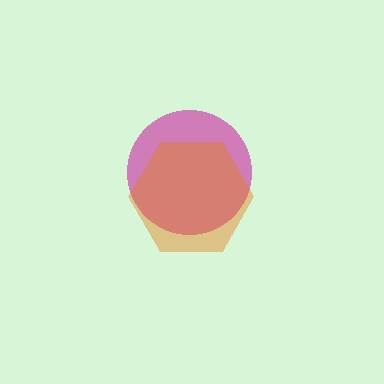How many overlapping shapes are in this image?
There are 2 overlapping shapes in the image.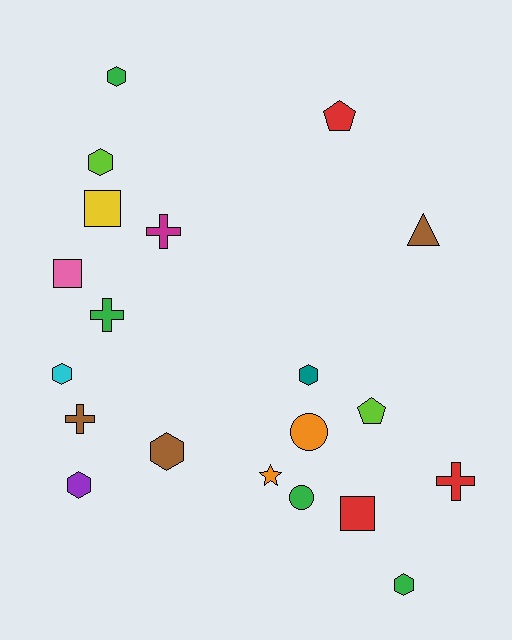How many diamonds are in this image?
There are no diamonds.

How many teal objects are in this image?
There is 1 teal object.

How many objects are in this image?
There are 20 objects.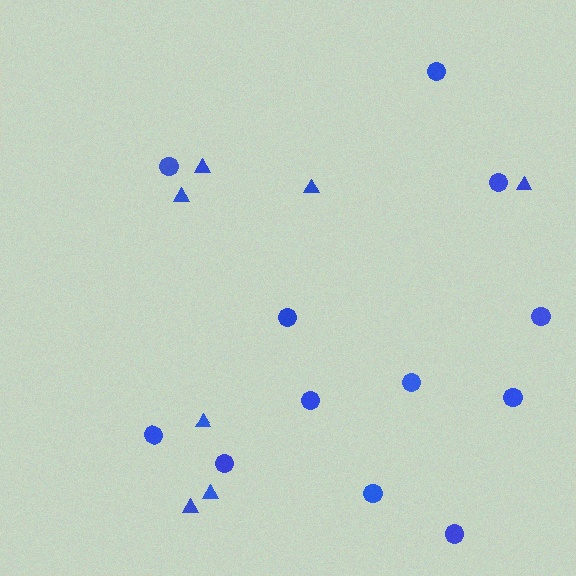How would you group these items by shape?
There are 2 groups: one group of triangles (7) and one group of circles (12).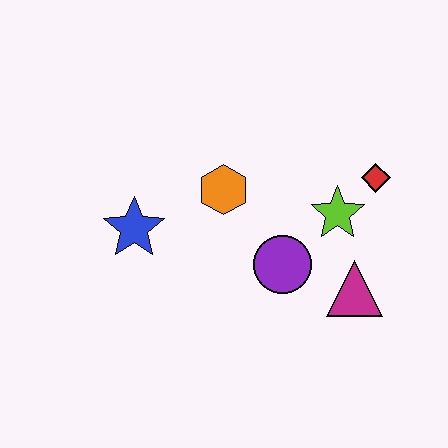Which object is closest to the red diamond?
The lime star is closest to the red diamond.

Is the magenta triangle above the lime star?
No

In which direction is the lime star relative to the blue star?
The lime star is to the right of the blue star.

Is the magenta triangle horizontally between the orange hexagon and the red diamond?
Yes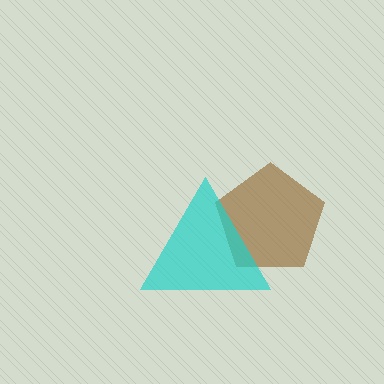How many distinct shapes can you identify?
There are 2 distinct shapes: a brown pentagon, a cyan triangle.